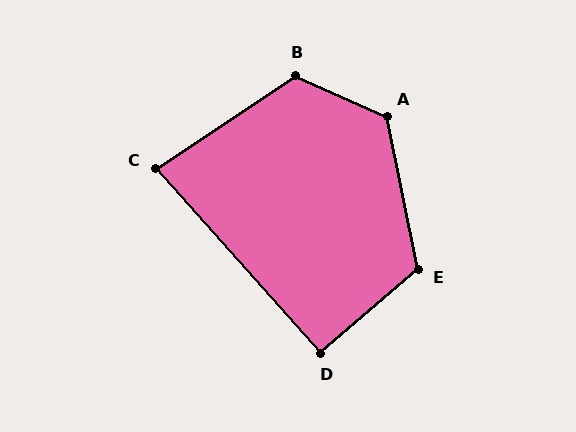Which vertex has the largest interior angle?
A, at approximately 125 degrees.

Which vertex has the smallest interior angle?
C, at approximately 82 degrees.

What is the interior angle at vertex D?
Approximately 91 degrees (approximately right).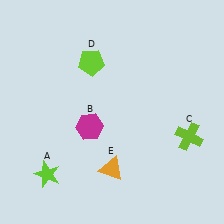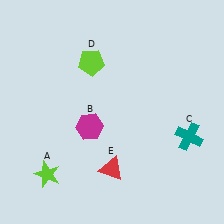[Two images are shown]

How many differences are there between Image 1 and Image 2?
There are 2 differences between the two images.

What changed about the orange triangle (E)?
In Image 1, E is orange. In Image 2, it changed to red.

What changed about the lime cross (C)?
In Image 1, C is lime. In Image 2, it changed to teal.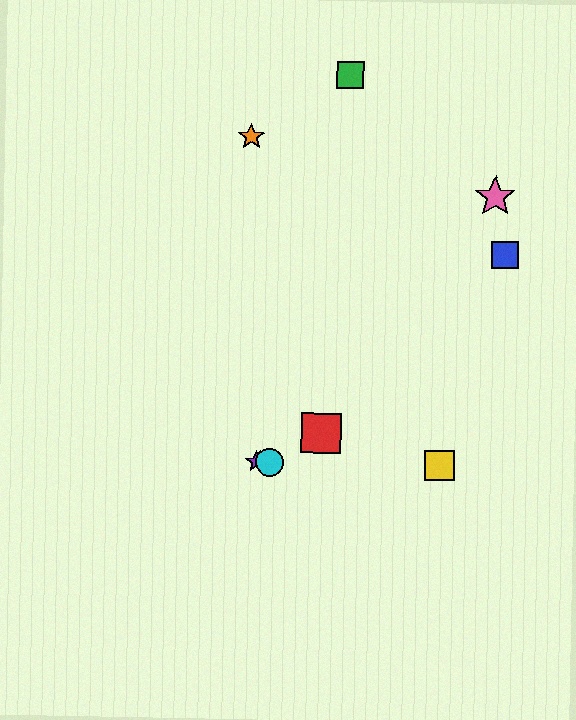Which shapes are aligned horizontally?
The yellow square, the purple star, the cyan circle are aligned horizontally.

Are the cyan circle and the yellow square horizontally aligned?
Yes, both are at y≈462.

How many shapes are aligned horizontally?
3 shapes (the yellow square, the purple star, the cyan circle) are aligned horizontally.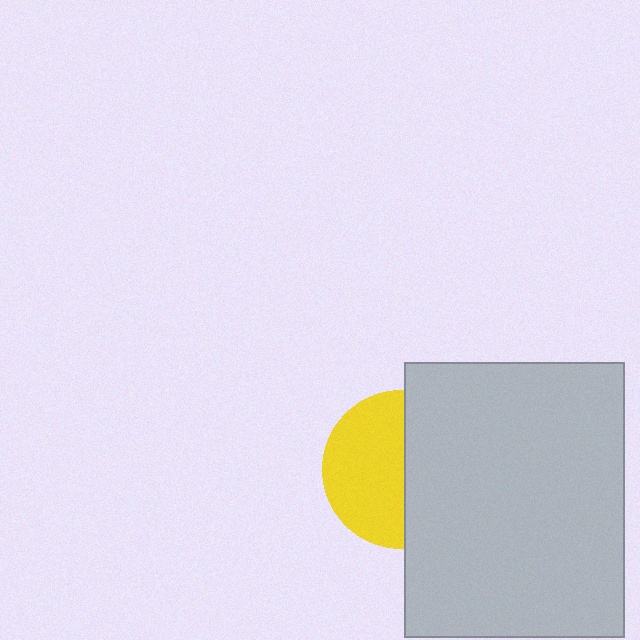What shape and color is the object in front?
The object in front is a light gray rectangle.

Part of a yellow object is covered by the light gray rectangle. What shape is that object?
It is a circle.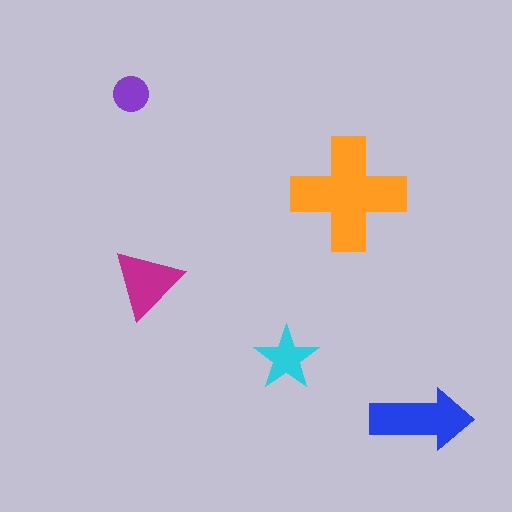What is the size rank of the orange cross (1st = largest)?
1st.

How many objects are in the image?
There are 5 objects in the image.